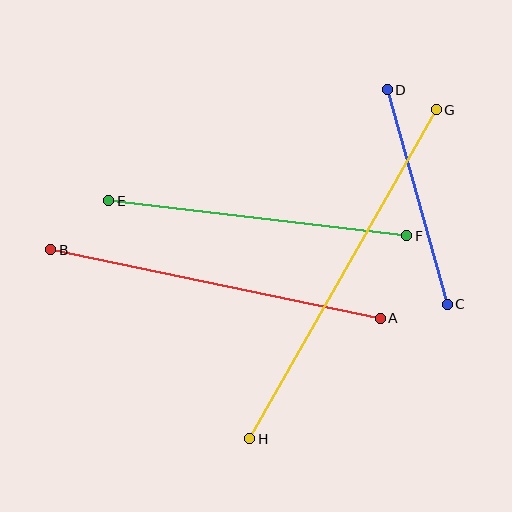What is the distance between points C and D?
The distance is approximately 223 pixels.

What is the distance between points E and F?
The distance is approximately 300 pixels.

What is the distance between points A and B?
The distance is approximately 336 pixels.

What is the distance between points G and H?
The distance is approximately 378 pixels.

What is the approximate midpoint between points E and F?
The midpoint is at approximately (258, 218) pixels.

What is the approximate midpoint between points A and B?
The midpoint is at approximately (216, 284) pixels.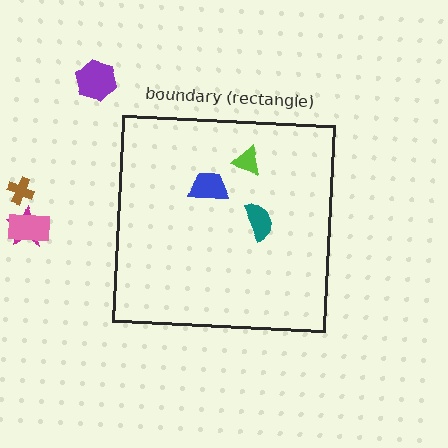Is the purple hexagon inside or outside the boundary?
Outside.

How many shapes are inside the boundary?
3 inside, 4 outside.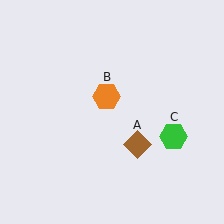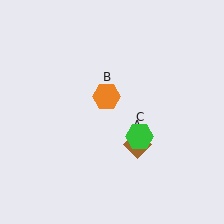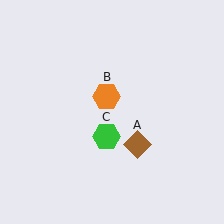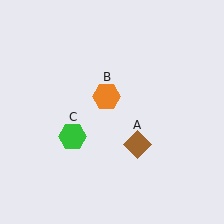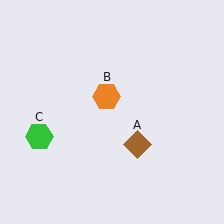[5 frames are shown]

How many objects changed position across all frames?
1 object changed position: green hexagon (object C).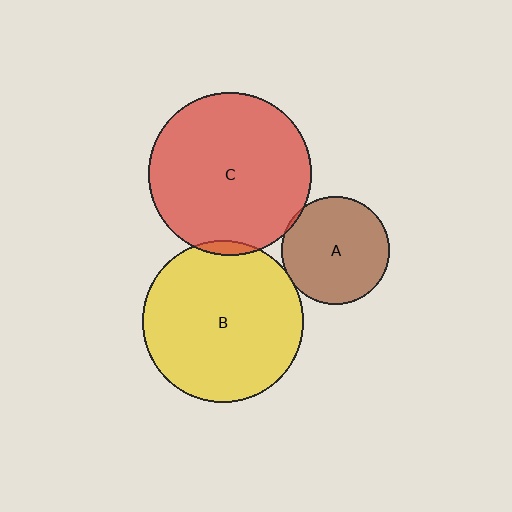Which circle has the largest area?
Circle C (red).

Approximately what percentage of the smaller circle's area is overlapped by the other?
Approximately 5%.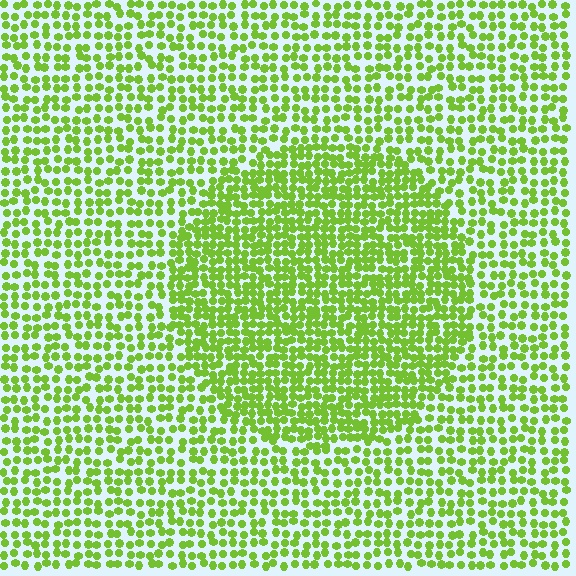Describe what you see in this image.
The image contains small lime elements arranged at two different densities. A circle-shaped region is visible where the elements are more densely packed than the surrounding area.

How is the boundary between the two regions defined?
The boundary is defined by a change in element density (approximately 1.7x ratio). All elements are the same color, size, and shape.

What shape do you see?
I see a circle.